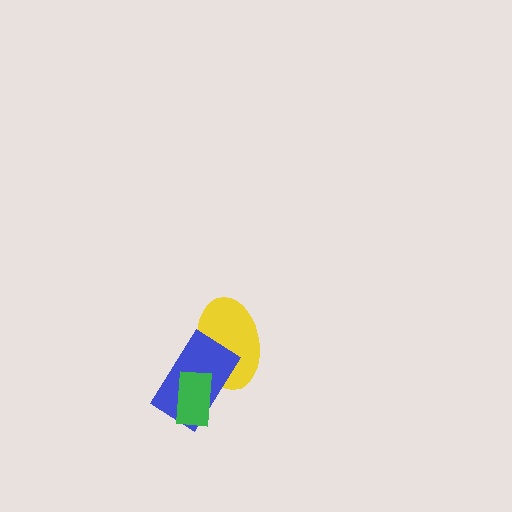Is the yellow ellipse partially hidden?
Yes, it is partially covered by another shape.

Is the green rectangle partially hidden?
No, no other shape covers it.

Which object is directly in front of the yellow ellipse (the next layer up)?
The blue rectangle is directly in front of the yellow ellipse.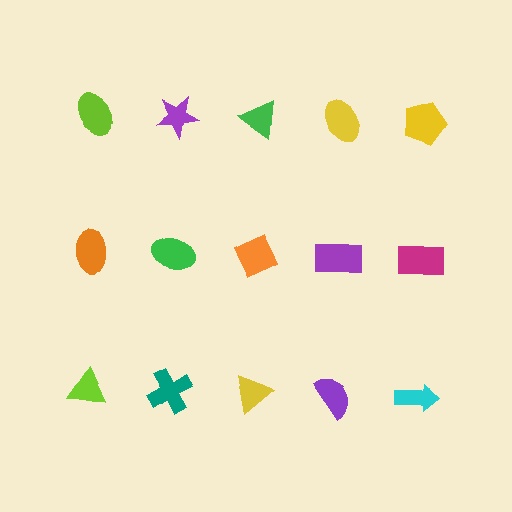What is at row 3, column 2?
A teal cross.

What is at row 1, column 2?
A purple star.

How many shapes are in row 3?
5 shapes.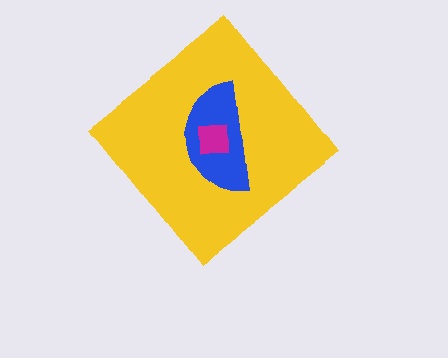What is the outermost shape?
The yellow diamond.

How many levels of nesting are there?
3.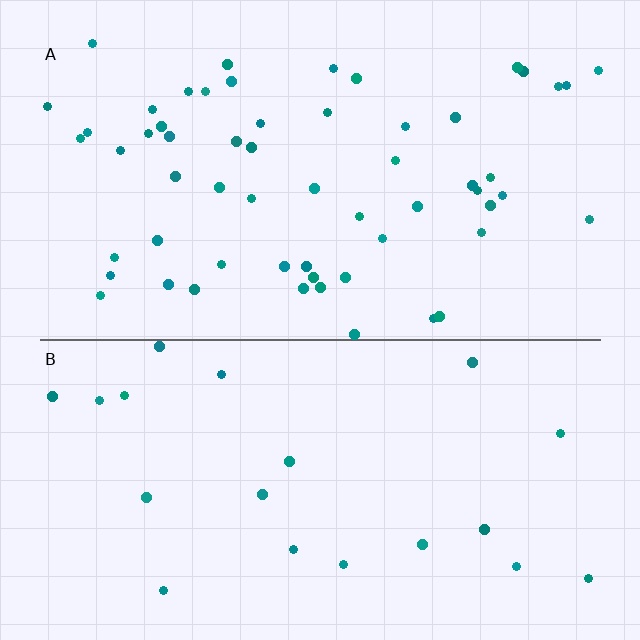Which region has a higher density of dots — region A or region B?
A (the top).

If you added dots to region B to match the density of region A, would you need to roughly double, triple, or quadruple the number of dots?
Approximately triple.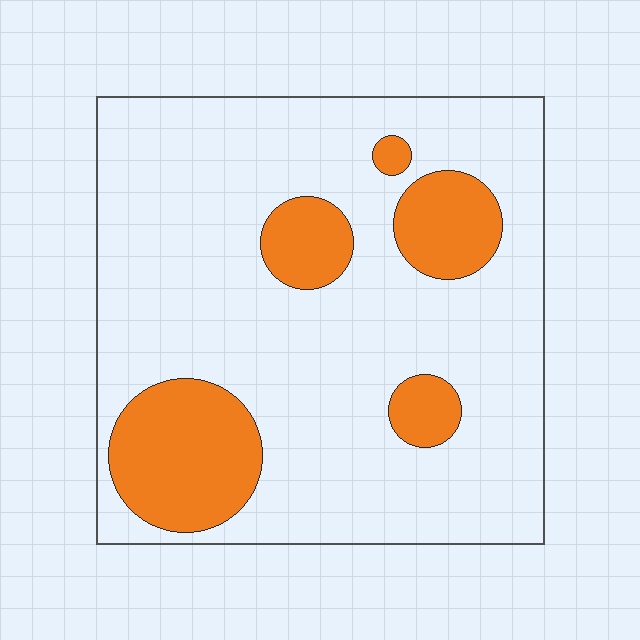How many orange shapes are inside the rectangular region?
5.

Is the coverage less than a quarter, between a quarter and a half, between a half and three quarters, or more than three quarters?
Less than a quarter.